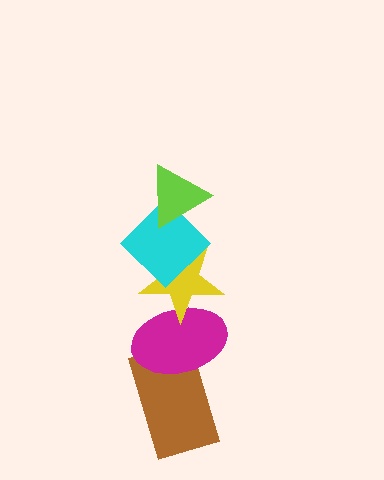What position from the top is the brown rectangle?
The brown rectangle is 5th from the top.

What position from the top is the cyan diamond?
The cyan diamond is 2nd from the top.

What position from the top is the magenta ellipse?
The magenta ellipse is 4th from the top.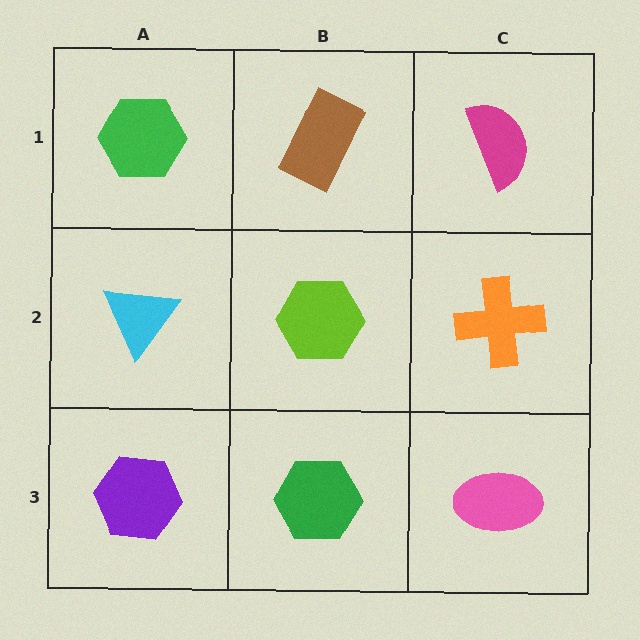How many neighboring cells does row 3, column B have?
3.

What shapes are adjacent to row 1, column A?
A cyan triangle (row 2, column A), a brown rectangle (row 1, column B).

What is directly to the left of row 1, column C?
A brown rectangle.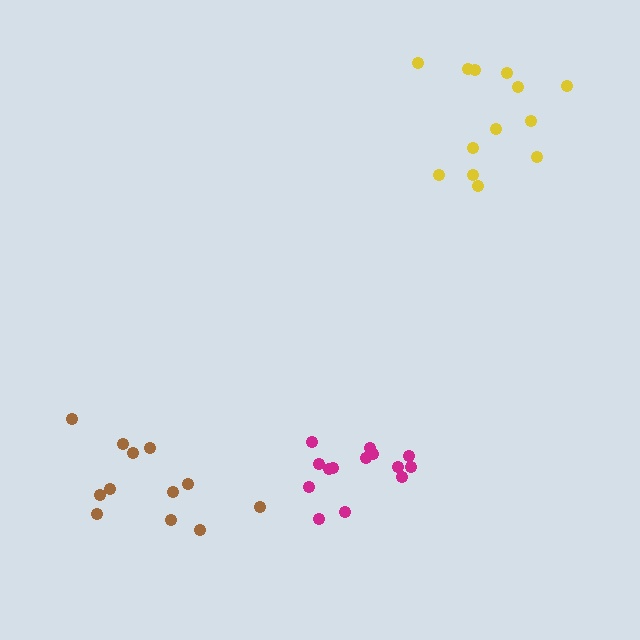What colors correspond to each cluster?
The clusters are colored: magenta, yellow, brown.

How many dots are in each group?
Group 1: 14 dots, Group 2: 13 dots, Group 3: 12 dots (39 total).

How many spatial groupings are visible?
There are 3 spatial groupings.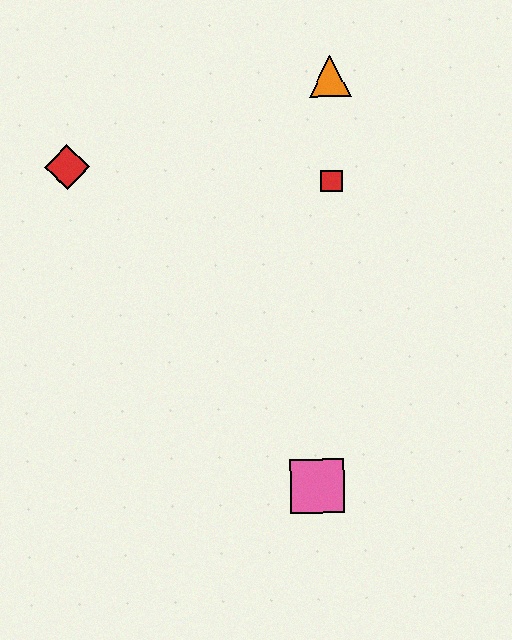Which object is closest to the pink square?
The red square is closest to the pink square.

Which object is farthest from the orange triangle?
The pink square is farthest from the orange triangle.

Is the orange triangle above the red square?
Yes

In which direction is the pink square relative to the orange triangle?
The pink square is below the orange triangle.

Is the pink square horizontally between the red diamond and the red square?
Yes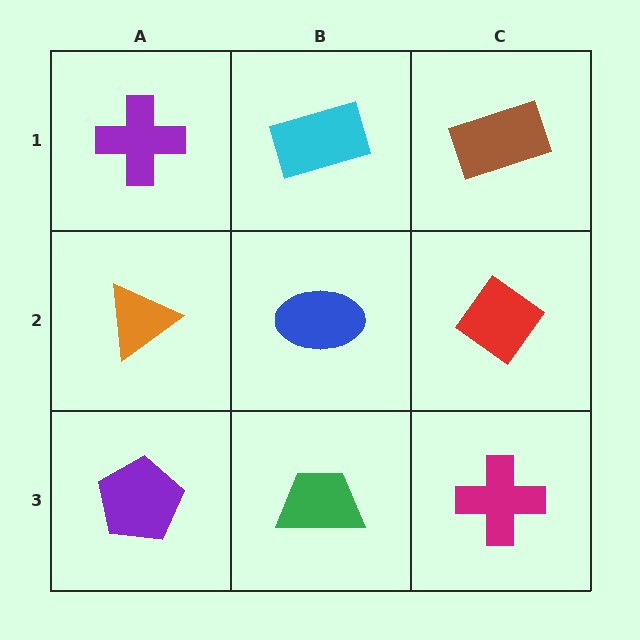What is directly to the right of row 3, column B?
A magenta cross.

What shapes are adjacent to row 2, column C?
A brown rectangle (row 1, column C), a magenta cross (row 3, column C), a blue ellipse (row 2, column B).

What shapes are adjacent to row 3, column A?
An orange triangle (row 2, column A), a green trapezoid (row 3, column B).